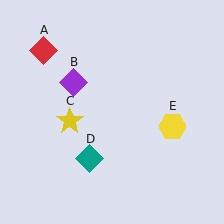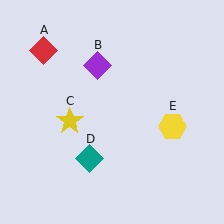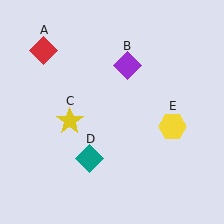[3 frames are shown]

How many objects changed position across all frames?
1 object changed position: purple diamond (object B).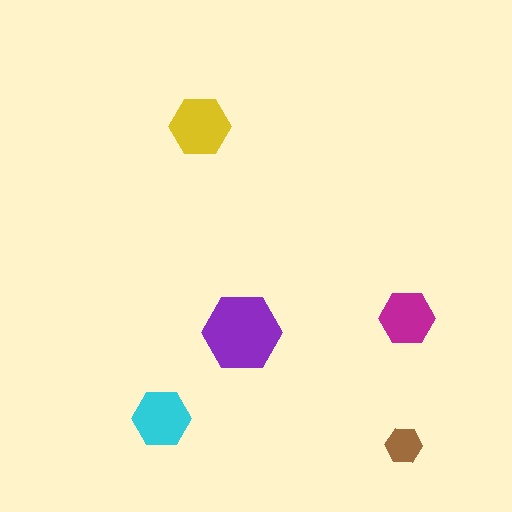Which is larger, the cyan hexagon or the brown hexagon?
The cyan one.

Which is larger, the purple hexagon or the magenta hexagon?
The purple one.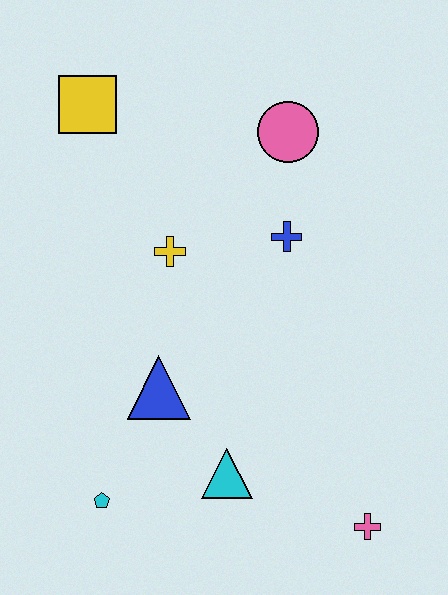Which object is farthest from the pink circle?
The cyan pentagon is farthest from the pink circle.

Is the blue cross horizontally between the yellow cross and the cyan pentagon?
No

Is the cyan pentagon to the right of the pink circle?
No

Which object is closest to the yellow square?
The yellow cross is closest to the yellow square.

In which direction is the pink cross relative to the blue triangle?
The pink cross is to the right of the blue triangle.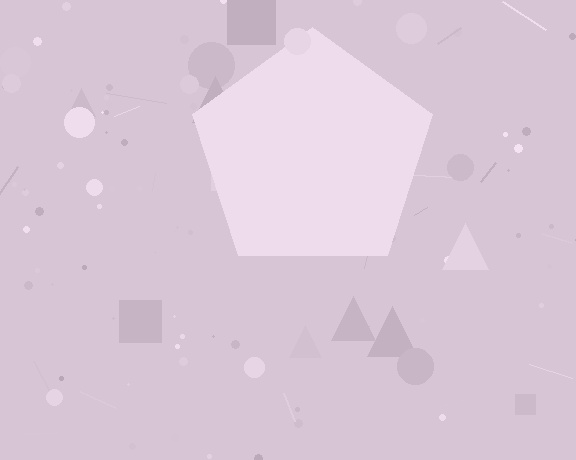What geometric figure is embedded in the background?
A pentagon is embedded in the background.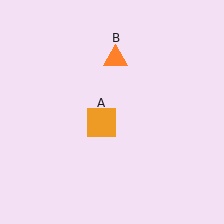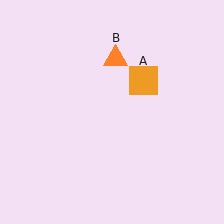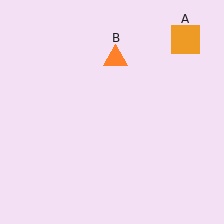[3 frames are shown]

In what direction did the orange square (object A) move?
The orange square (object A) moved up and to the right.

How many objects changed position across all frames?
1 object changed position: orange square (object A).